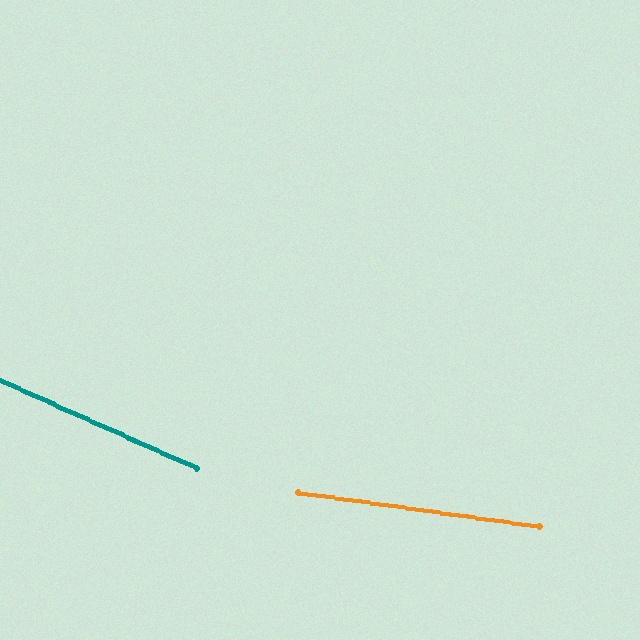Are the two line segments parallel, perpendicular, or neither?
Neither parallel nor perpendicular — they differ by about 16°.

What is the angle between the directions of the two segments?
Approximately 16 degrees.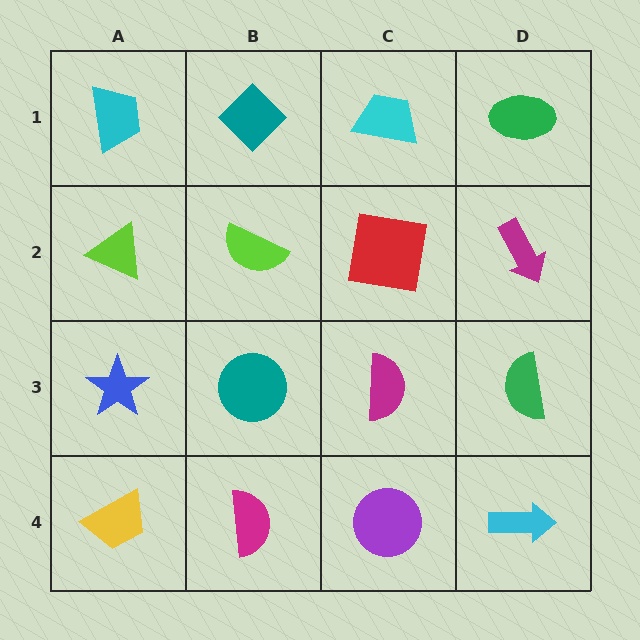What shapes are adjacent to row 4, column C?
A magenta semicircle (row 3, column C), a magenta semicircle (row 4, column B), a cyan arrow (row 4, column D).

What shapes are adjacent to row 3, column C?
A red square (row 2, column C), a purple circle (row 4, column C), a teal circle (row 3, column B), a green semicircle (row 3, column D).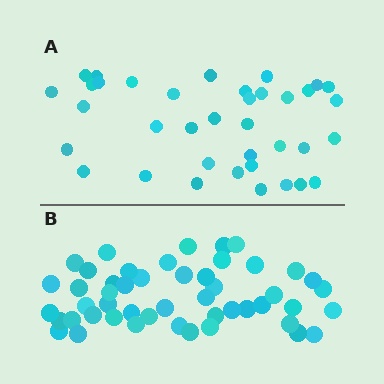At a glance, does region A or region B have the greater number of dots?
Region B (the bottom region) has more dots.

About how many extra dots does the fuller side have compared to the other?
Region B has roughly 12 or so more dots than region A.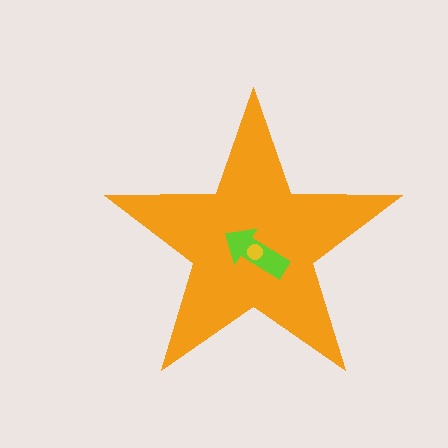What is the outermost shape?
The orange star.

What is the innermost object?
The yellow circle.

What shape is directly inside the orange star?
The lime arrow.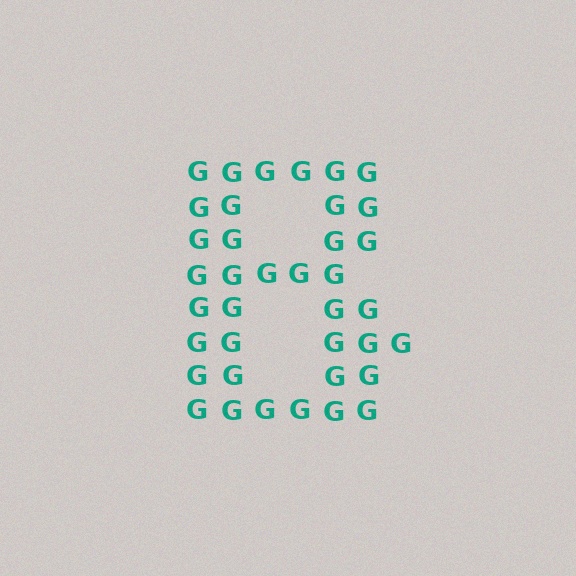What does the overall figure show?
The overall figure shows the letter B.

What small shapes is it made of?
It is made of small letter G's.